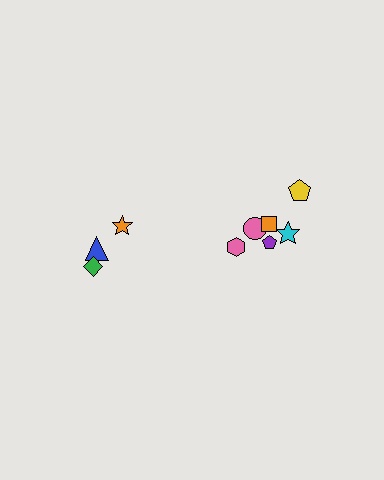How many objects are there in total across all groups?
There are 9 objects.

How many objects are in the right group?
There are 6 objects.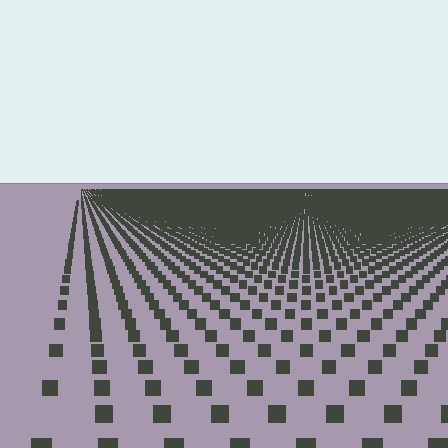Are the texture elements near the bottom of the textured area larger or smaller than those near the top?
Larger. Near the bottom, elements are closer to the viewer and appear at a bigger on-screen size.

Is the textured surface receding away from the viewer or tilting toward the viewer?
The surface is receding away from the viewer. Texture elements get smaller and denser toward the top.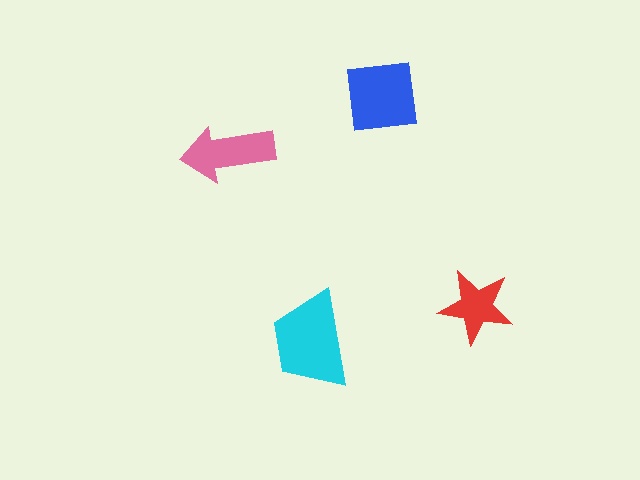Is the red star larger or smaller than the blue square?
Smaller.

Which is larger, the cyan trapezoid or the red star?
The cyan trapezoid.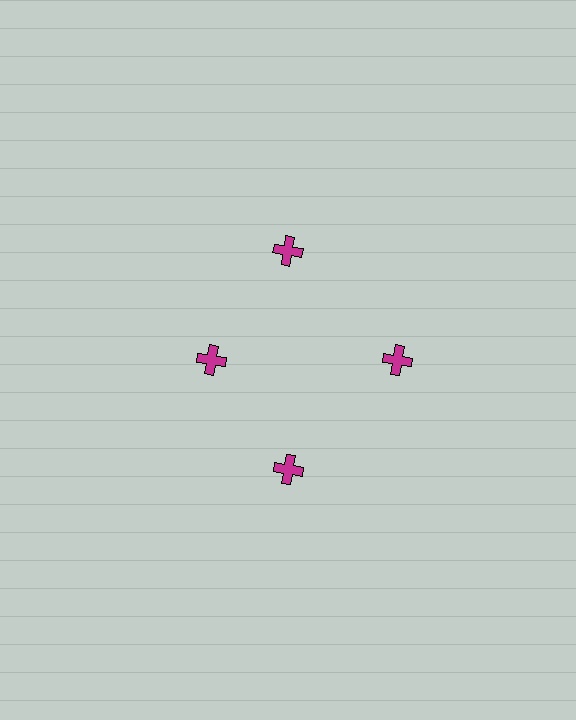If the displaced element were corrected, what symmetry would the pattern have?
It would have 4-fold rotational symmetry — the pattern would map onto itself every 90 degrees.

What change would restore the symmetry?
The symmetry would be restored by moving it outward, back onto the ring so that all 4 crosses sit at equal angles and equal distance from the center.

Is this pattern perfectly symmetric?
No. The 4 magenta crosses are arranged in a ring, but one element near the 9 o'clock position is pulled inward toward the center, breaking the 4-fold rotational symmetry.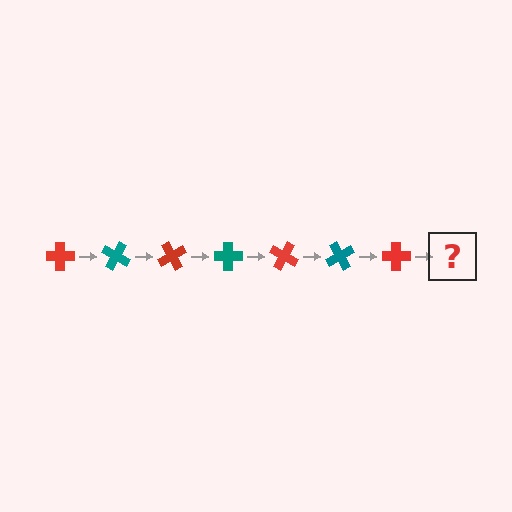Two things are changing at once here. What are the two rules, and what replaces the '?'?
The two rules are that it rotates 30 degrees each step and the color cycles through red and teal. The '?' should be a teal cross, rotated 210 degrees from the start.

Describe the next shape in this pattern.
It should be a teal cross, rotated 210 degrees from the start.